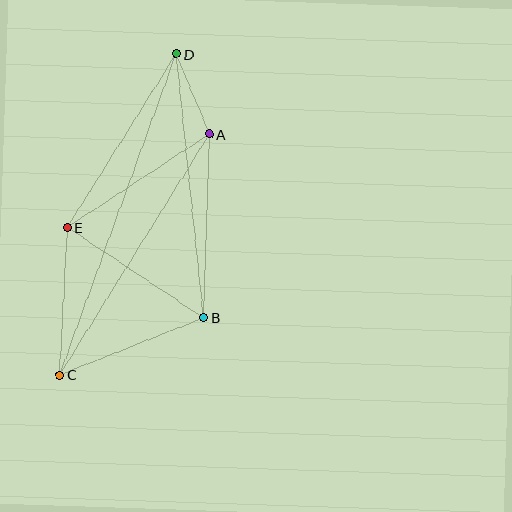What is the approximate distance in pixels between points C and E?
The distance between C and E is approximately 147 pixels.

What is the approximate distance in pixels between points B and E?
The distance between B and E is approximately 164 pixels.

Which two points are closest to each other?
Points A and D are closest to each other.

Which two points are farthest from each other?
Points C and D are farthest from each other.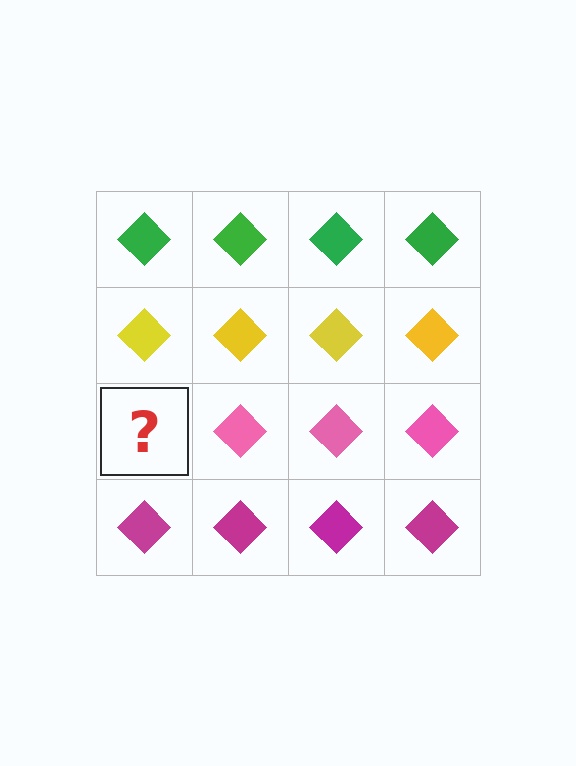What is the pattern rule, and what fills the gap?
The rule is that each row has a consistent color. The gap should be filled with a pink diamond.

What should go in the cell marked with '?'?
The missing cell should contain a pink diamond.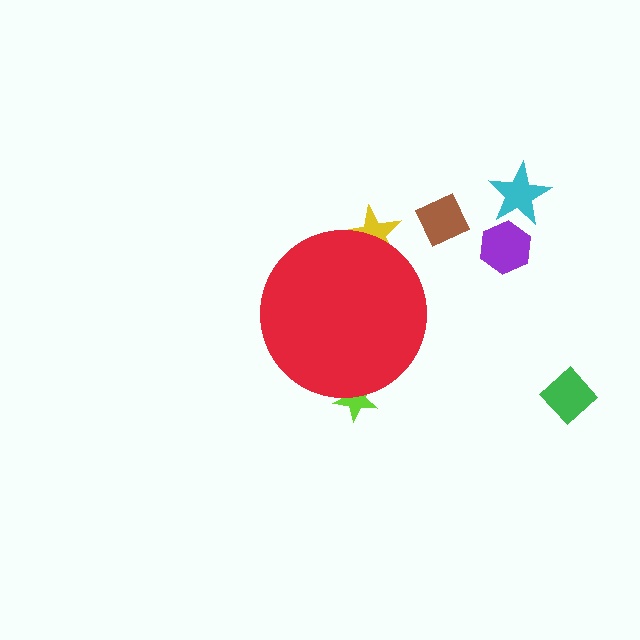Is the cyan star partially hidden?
No, the cyan star is fully visible.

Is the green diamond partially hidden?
No, the green diamond is fully visible.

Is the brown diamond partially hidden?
No, the brown diamond is fully visible.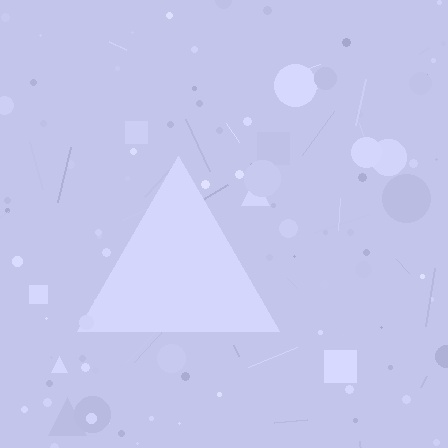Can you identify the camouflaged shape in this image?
The camouflaged shape is a triangle.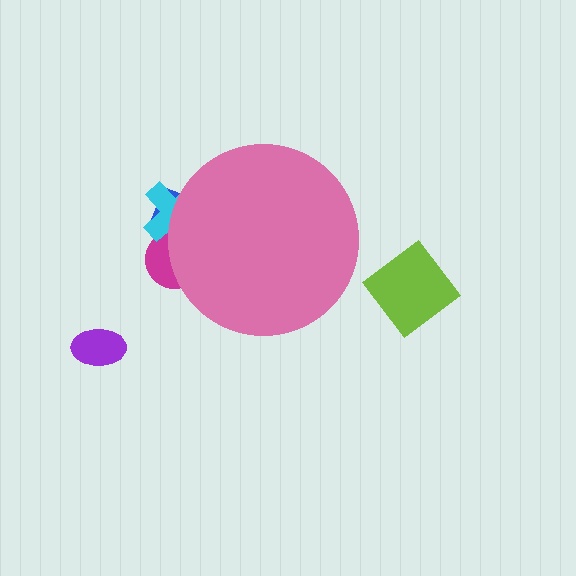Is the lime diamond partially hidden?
No, the lime diamond is fully visible.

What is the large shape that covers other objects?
A pink circle.